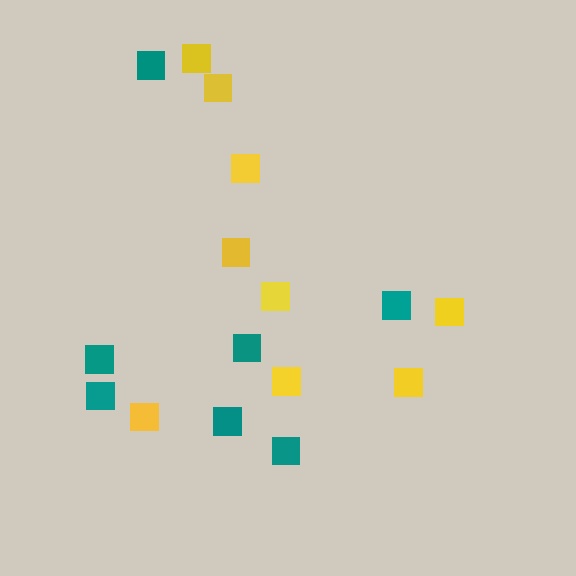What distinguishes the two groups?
There are 2 groups: one group of teal squares (7) and one group of yellow squares (9).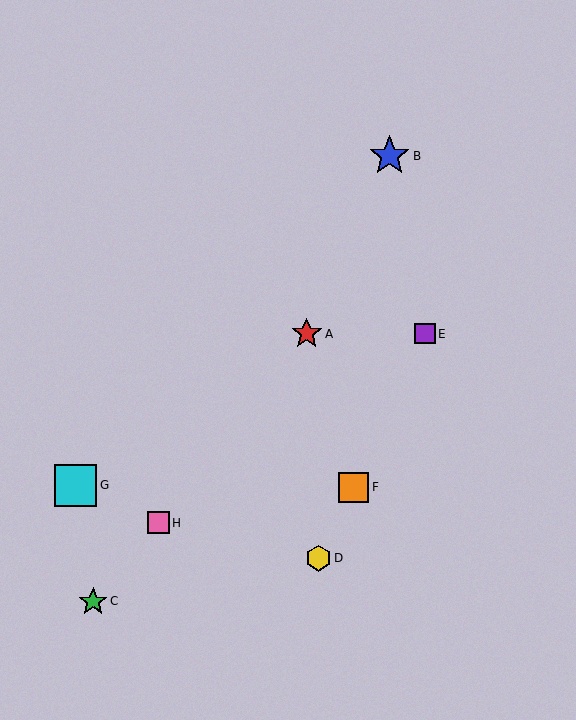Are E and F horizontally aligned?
No, E is at y≈334 and F is at y≈487.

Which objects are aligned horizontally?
Objects A, E are aligned horizontally.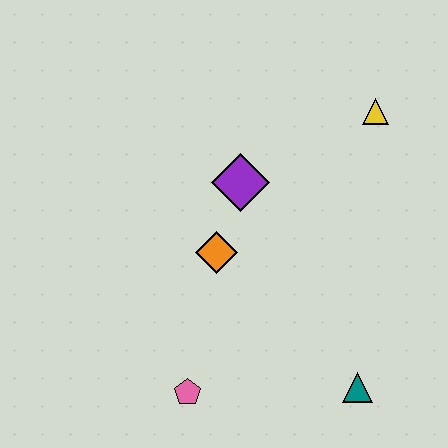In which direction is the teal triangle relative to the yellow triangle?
The teal triangle is below the yellow triangle.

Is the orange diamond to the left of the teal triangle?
Yes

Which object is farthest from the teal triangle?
The yellow triangle is farthest from the teal triangle.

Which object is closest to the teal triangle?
The pink pentagon is closest to the teal triangle.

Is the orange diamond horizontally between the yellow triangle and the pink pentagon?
Yes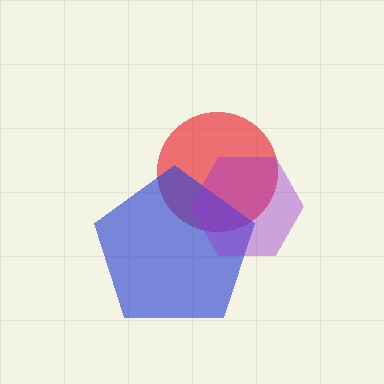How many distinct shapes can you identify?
There are 3 distinct shapes: a red circle, a blue pentagon, a purple hexagon.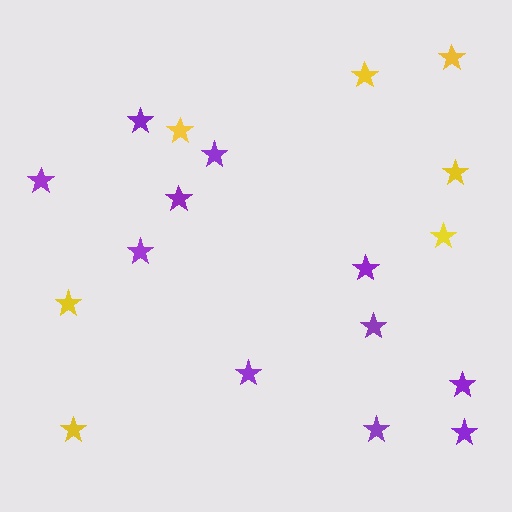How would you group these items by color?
There are 2 groups: one group of purple stars (11) and one group of yellow stars (7).